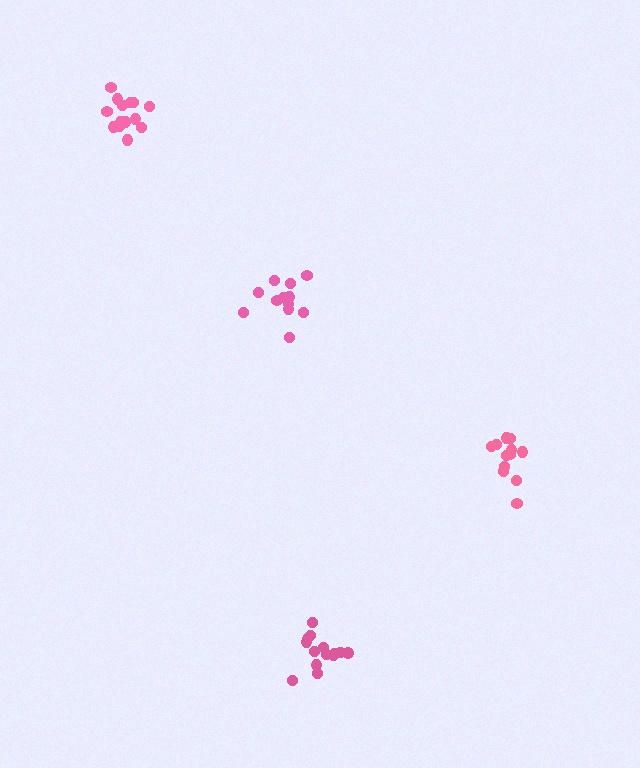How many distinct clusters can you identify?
There are 4 distinct clusters.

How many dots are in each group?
Group 1: 12 dots, Group 2: 14 dots, Group 3: 14 dots, Group 4: 12 dots (52 total).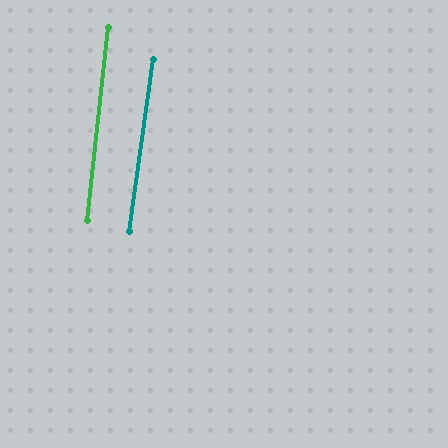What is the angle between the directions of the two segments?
Approximately 2 degrees.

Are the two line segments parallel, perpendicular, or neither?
Parallel — their directions differ by only 1.6°.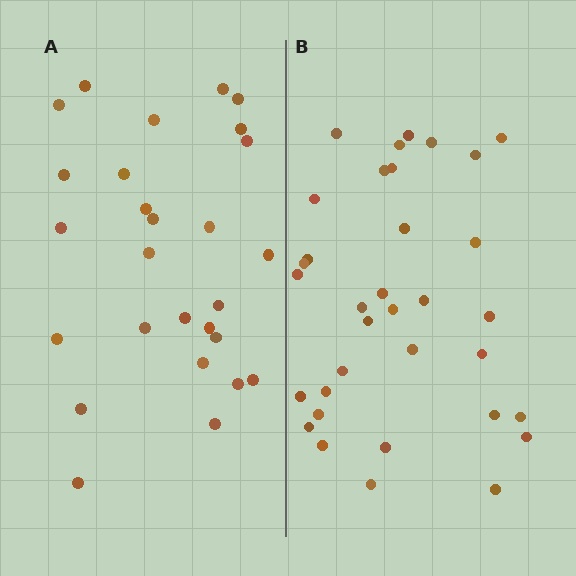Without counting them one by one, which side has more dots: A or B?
Region B (the right region) has more dots.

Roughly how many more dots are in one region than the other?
Region B has roughly 8 or so more dots than region A.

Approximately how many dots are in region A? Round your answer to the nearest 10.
About 30 dots. (The exact count is 27, which rounds to 30.)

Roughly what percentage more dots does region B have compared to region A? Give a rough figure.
About 25% more.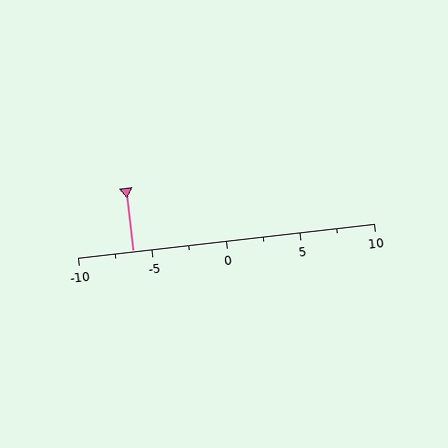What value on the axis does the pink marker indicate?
The marker indicates approximately -6.2.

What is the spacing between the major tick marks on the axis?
The major ticks are spaced 5 apart.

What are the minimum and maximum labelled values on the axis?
The axis runs from -10 to 10.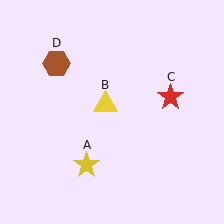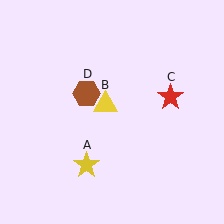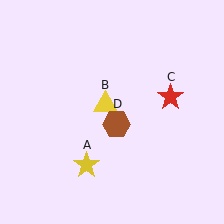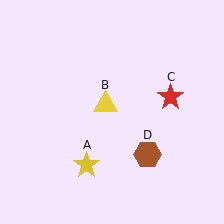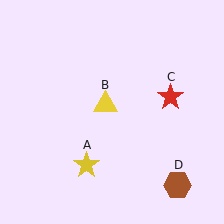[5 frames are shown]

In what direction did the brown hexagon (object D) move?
The brown hexagon (object D) moved down and to the right.